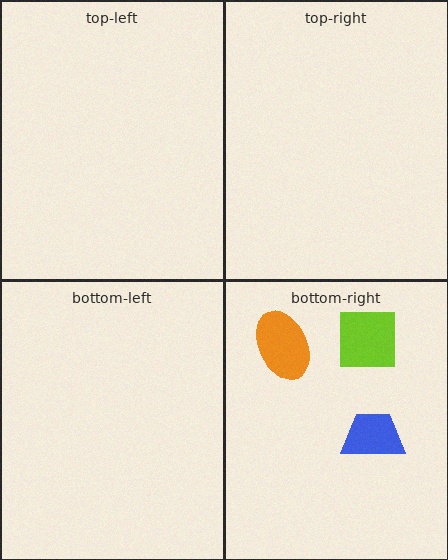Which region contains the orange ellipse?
The bottom-right region.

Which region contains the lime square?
The bottom-right region.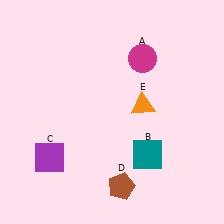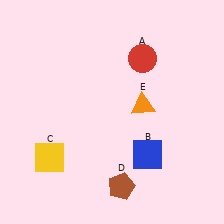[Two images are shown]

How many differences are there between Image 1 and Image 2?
There are 3 differences between the two images.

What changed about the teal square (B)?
In Image 1, B is teal. In Image 2, it changed to blue.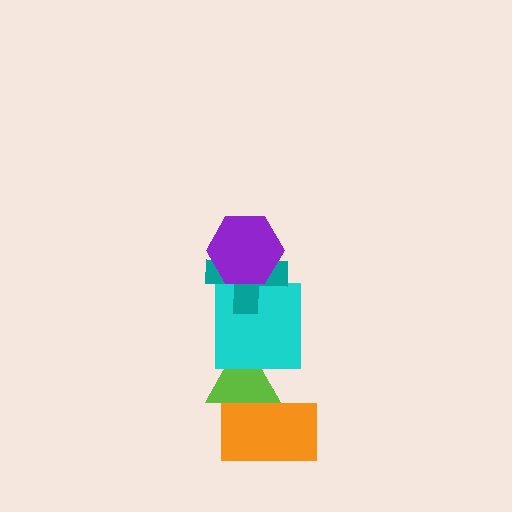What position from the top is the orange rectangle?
The orange rectangle is 5th from the top.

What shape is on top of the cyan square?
The teal cross is on top of the cyan square.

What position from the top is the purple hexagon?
The purple hexagon is 1st from the top.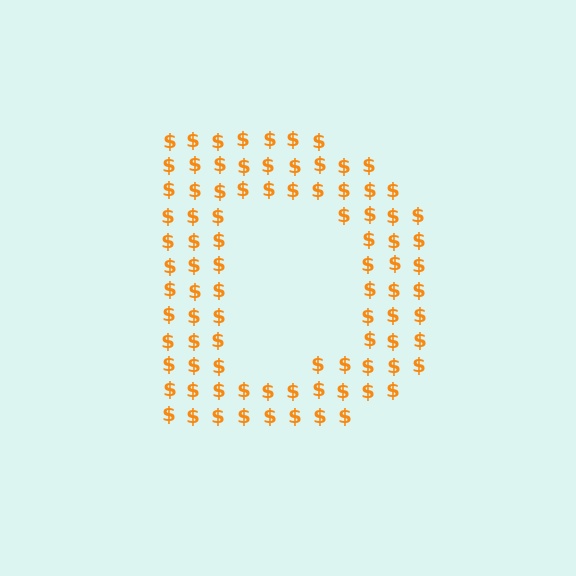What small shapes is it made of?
It is made of small dollar signs.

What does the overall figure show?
The overall figure shows the letter D.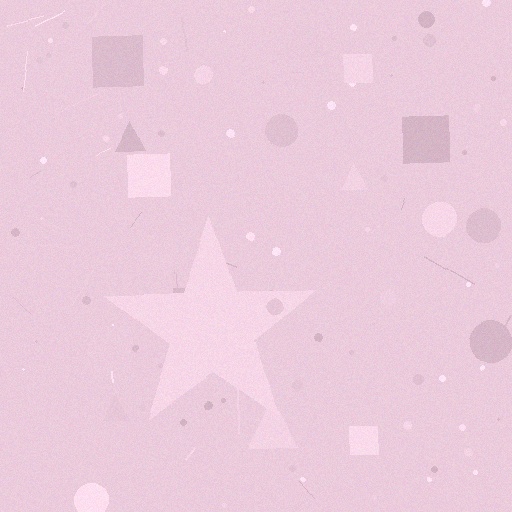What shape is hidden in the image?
A star is hidden in the image.